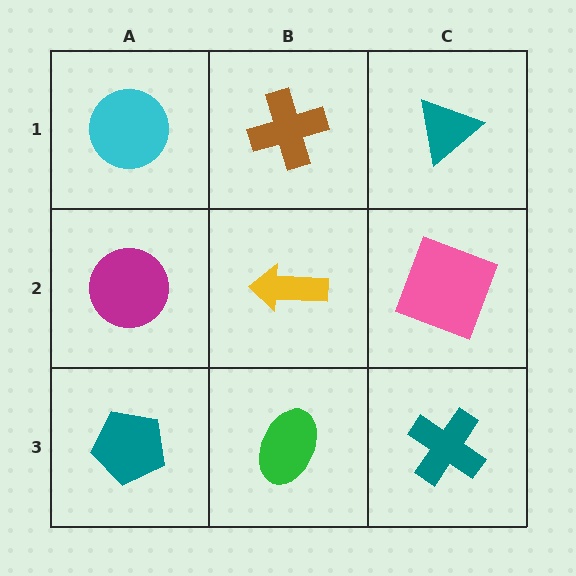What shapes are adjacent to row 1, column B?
A yellow arrow (row 2, column B), a cyan circle (row 1, column A), a teal triangle (row 1, column C).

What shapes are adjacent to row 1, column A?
A magenta circle (row 2, column A), a brown cross (row 1, column B).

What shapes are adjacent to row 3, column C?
A pink square (row 2, column C), a green ellipse (row 3, column B).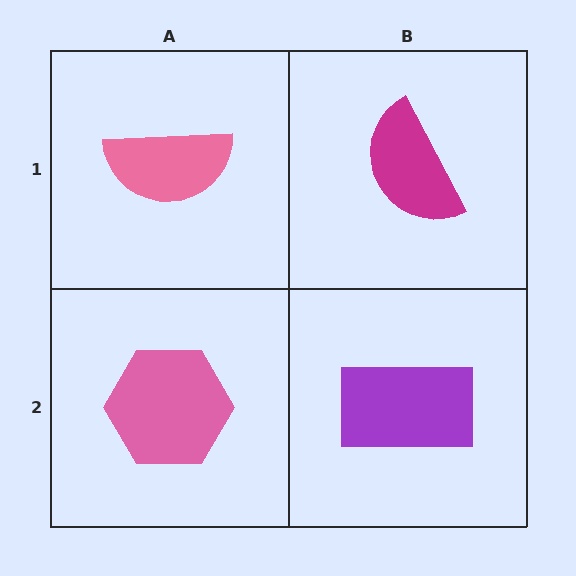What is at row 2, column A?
A pink hexagon.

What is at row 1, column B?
A magenta semicircle.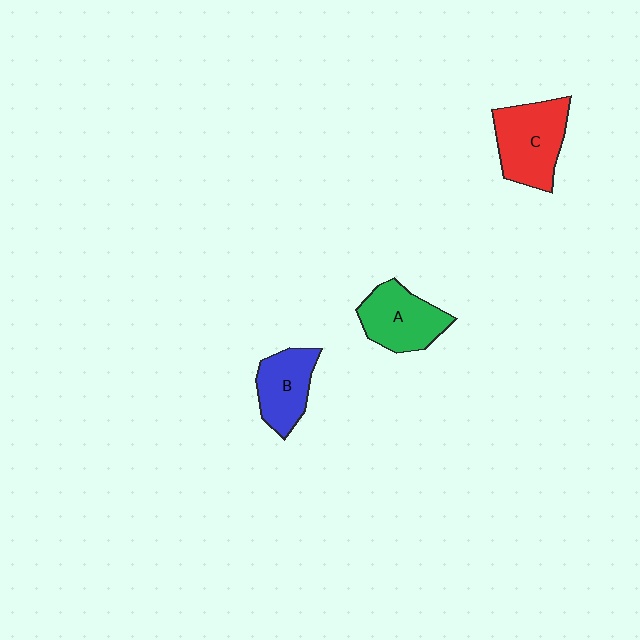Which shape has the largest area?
Shape C (red).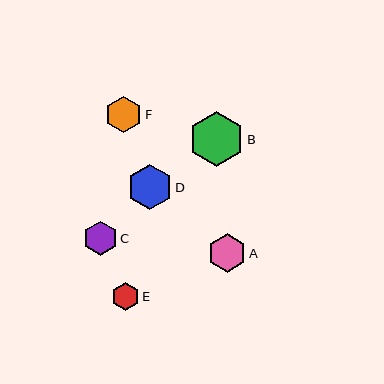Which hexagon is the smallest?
Hexagon E is the smallest with a size of approximately 27 pixels.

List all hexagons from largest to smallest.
From largest to smallest: B, D, A, F, C, E.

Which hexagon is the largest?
Hexagon B is the largest with a size of approximately 55 pixels.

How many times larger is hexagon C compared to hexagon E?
Hexagon C is approximately 1.2 times the size of hexagon E.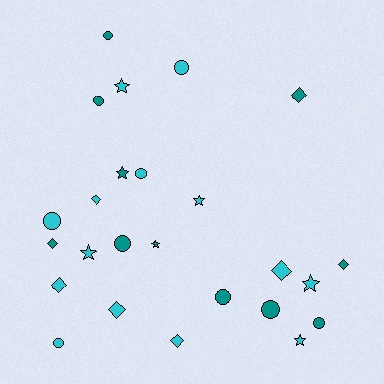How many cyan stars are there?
There are 5 cyan stars.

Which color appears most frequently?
Cyan, with 14 objects.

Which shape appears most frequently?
Circle, with 10 objects.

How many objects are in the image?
There are 25 objects.